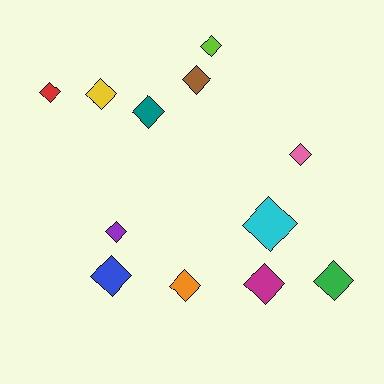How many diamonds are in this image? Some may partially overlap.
There are 12 diamonds.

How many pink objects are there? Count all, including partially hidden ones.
There is 1 pink object.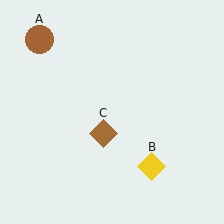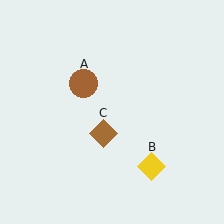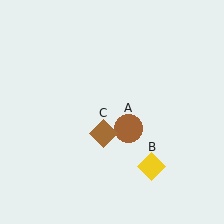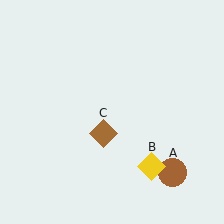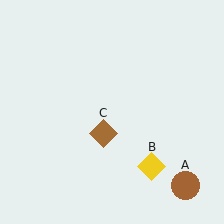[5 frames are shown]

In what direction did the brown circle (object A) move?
The brown circle (object A) moved down and to the right.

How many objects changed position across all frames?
1 object changed position: brown circle (object A).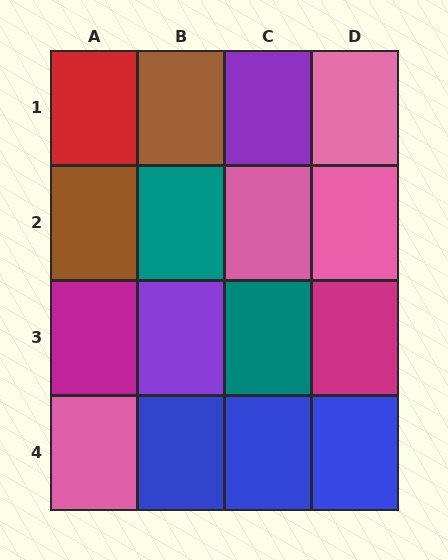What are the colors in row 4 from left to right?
Pink, blue, blue, blue.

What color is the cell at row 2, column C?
Pink.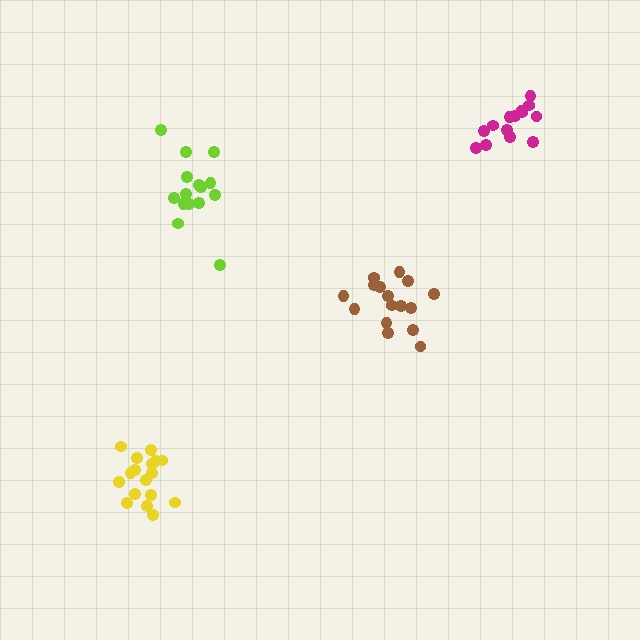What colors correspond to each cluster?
The clusters are colored: lime, brown, yellow, magenta.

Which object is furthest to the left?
The yellow cluster is leftmost.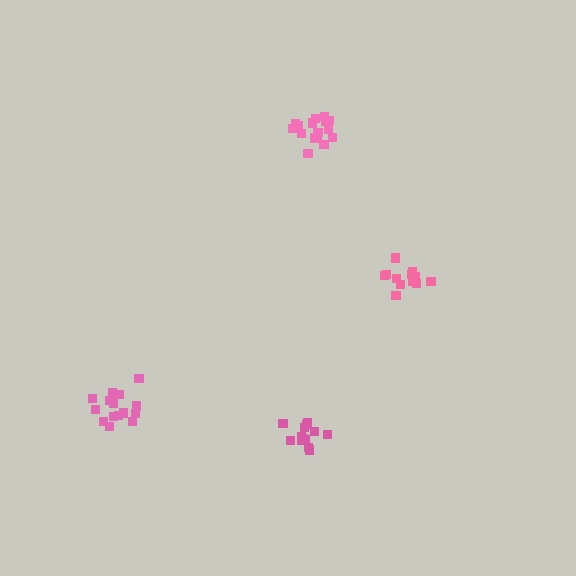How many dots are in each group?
Group 1: 12 dots, Group 2: 13 dots, Group 3: 15 dots, Group 4: 17 dots (57 total).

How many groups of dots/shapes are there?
There are 4 groups.